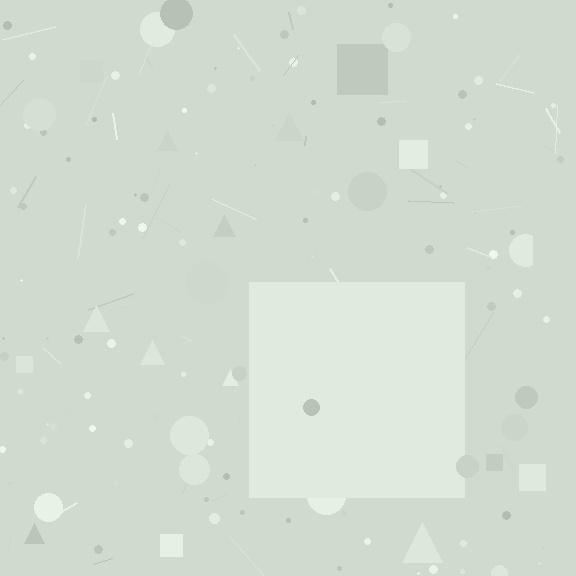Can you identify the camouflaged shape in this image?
The camouflaged shape is a square.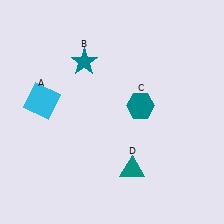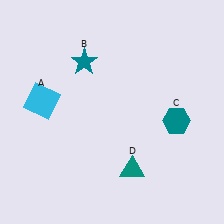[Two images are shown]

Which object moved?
The teal hexagon (C) moved right.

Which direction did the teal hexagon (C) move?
The teal hexagon (C) moved right.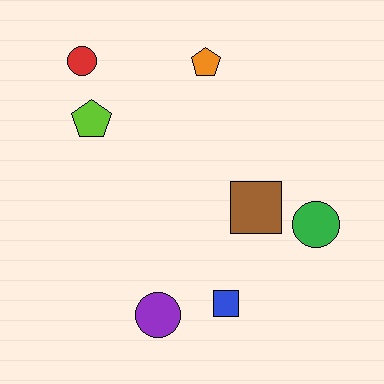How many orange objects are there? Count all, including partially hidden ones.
There is 1 orange object.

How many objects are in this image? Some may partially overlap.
There are 7 objects.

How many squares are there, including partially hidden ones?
There are 2 squares.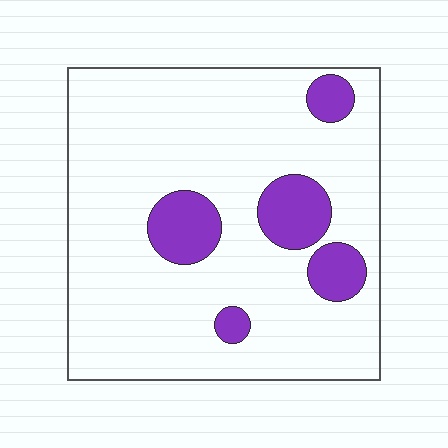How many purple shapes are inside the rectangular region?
5.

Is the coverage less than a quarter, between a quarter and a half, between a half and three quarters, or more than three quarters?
Less than a quarter.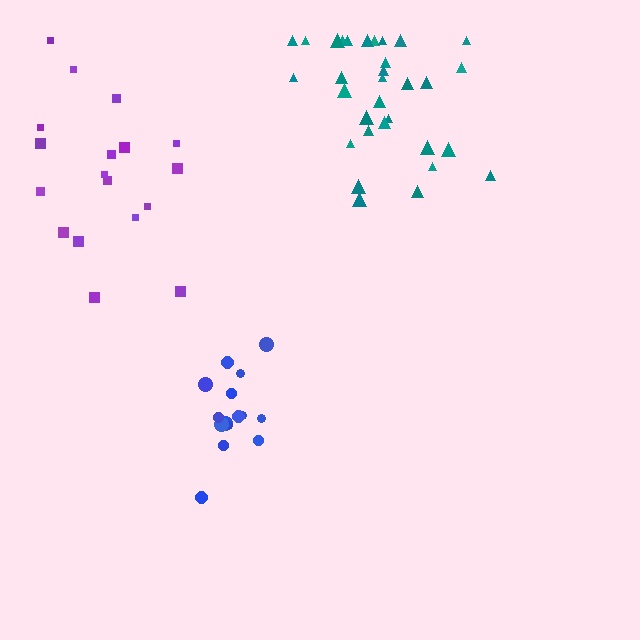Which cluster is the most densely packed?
Blue.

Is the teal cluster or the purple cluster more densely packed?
Teal.